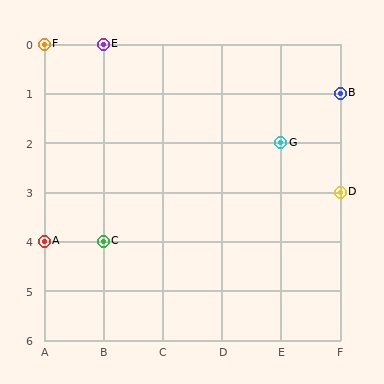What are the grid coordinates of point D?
Point D is at grid coordinates (F, 3).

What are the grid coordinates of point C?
Point C is at grid coordinates (B, 4).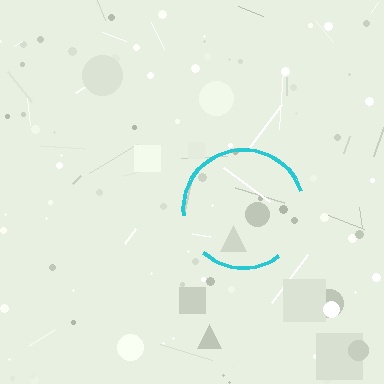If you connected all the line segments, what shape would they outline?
They would outline a circle.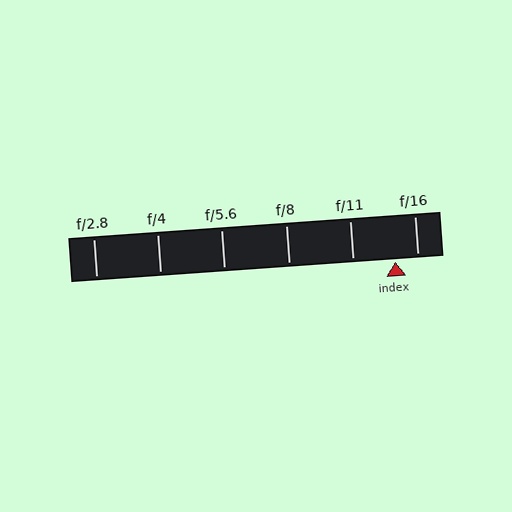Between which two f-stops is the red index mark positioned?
The index mark is between f/11 and f/16.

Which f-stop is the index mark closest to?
The index mark is closest to f/16.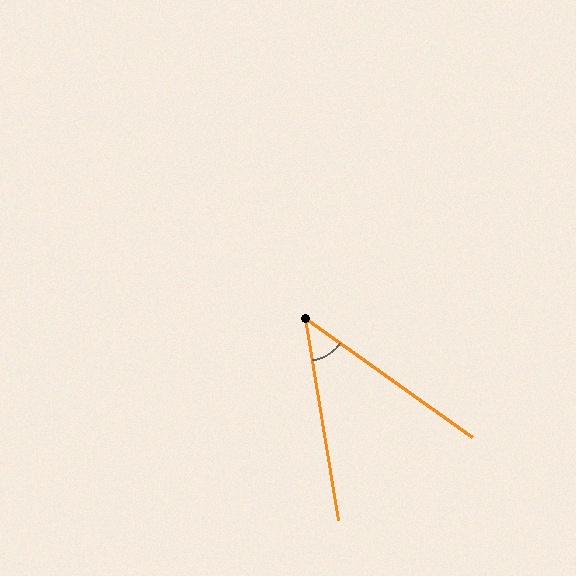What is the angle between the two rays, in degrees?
Approximately 45 degrees.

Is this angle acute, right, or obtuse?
It is acute.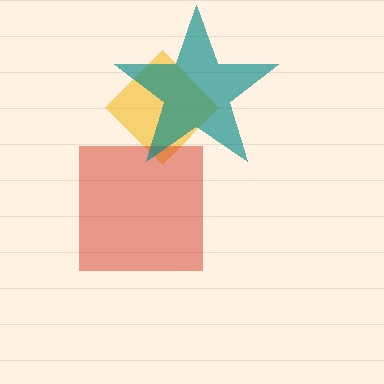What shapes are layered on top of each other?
The layered shapes are: a yellow diamond, a red square, a teal star.